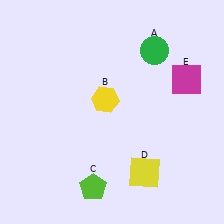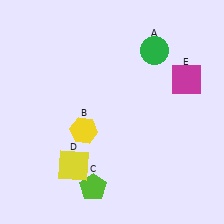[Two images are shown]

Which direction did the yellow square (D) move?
The yellow square (D) moved left.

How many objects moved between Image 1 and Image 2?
2 objects moved between the two images.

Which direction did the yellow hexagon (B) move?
The yellow hexagon (B) moved down.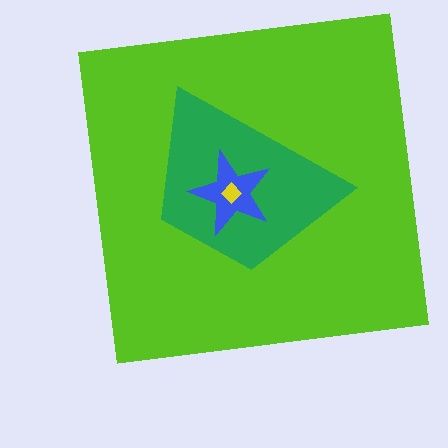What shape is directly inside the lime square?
The green trapezoid.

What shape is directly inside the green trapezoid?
The blue star.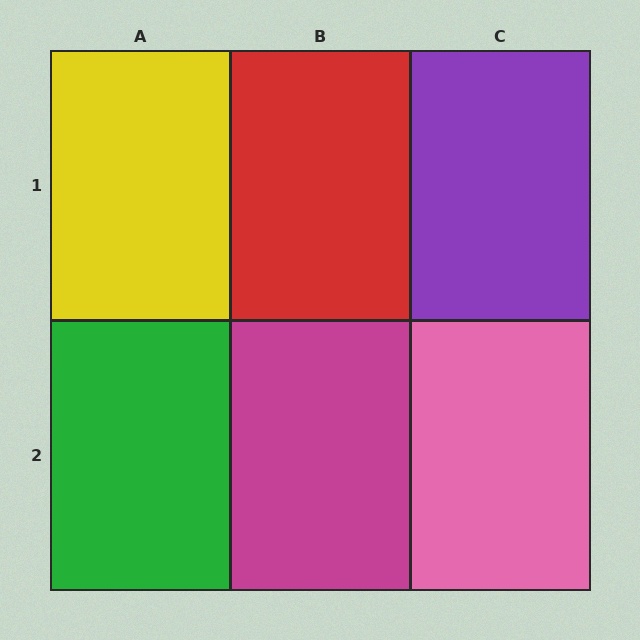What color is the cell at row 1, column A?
Yellow.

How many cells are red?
1 cell is red.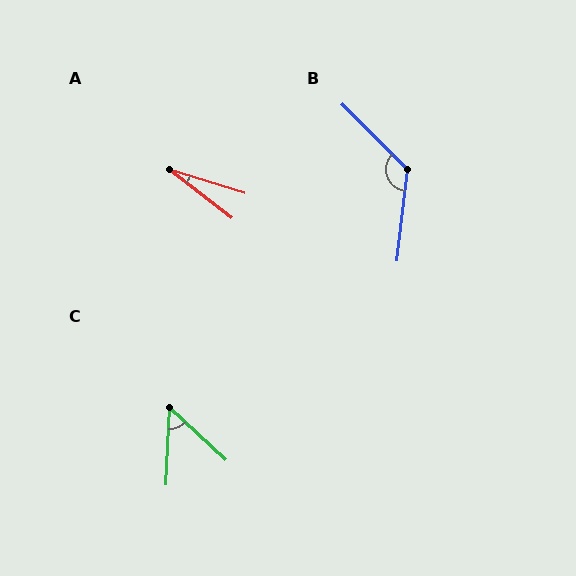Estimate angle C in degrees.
Approximately 49 degrees.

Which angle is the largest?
B, at approximately 128 degrees.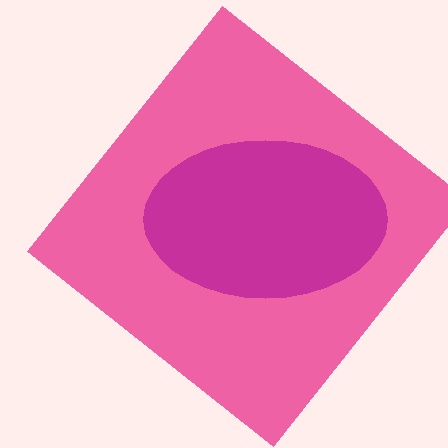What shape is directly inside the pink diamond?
The magenta ellipse.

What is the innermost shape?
The magenta ellipse.